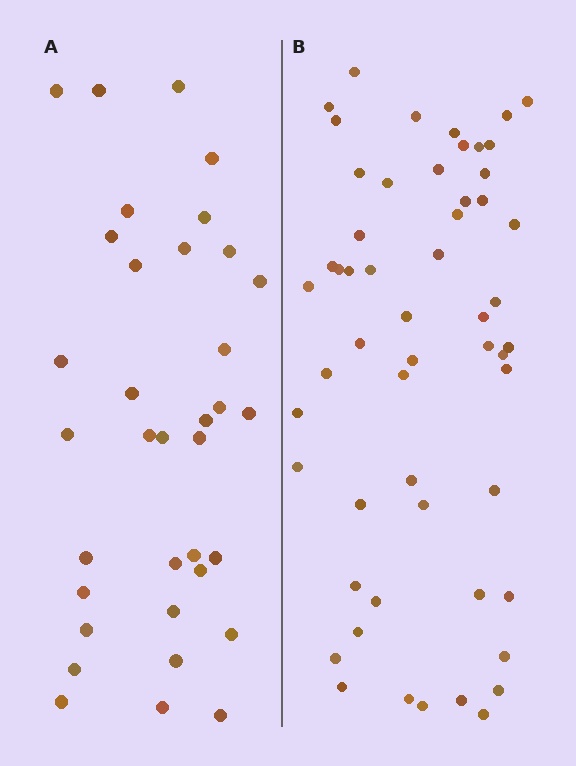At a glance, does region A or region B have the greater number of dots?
Region B (the right region) has more dots.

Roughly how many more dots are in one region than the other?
Region B has approximately 20 more dots than region A.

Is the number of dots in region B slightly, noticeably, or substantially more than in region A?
Region B has substantially more. The ratio is roughly 1.6 to 1.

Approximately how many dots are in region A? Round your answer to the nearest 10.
About 40 dots. (The exact count is 35, which rounds to 40.)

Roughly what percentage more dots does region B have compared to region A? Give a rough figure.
About 55% more.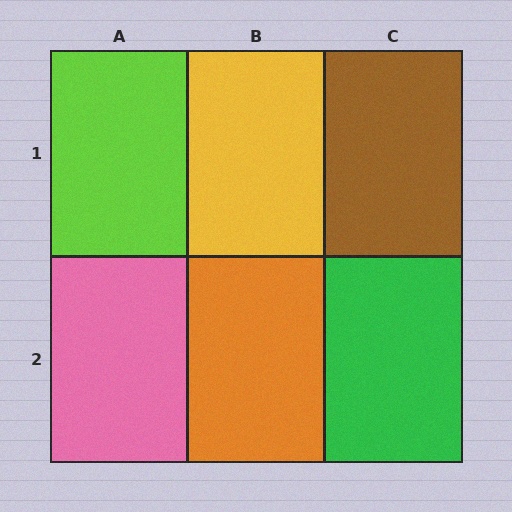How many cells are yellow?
1 cell is yellow.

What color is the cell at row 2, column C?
Green.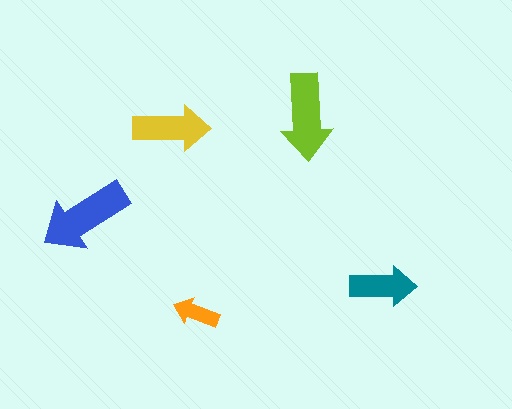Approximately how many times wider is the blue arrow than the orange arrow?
About 2 times wider.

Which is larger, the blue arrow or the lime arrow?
The blue one.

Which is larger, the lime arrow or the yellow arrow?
The lime one.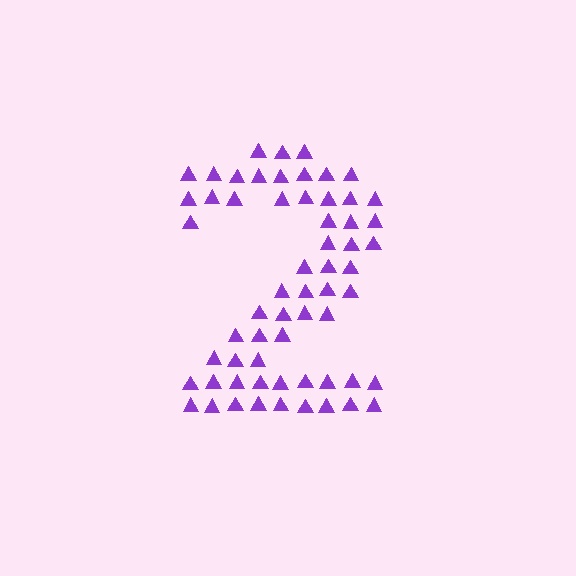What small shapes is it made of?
It is made of small triangles.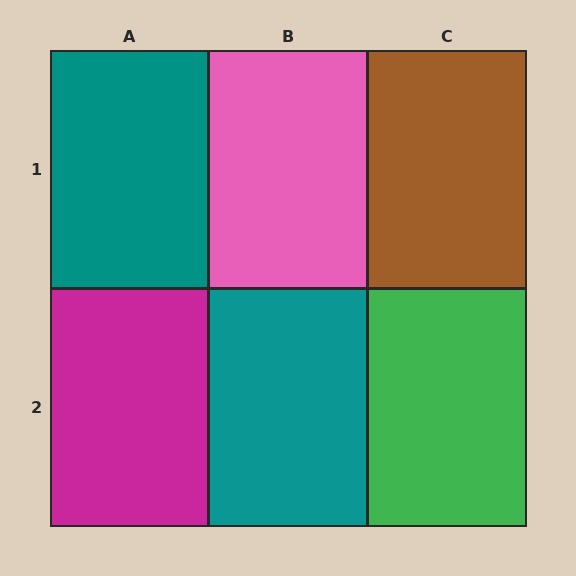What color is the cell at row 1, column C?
Brown.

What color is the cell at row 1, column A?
Teal.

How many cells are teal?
2 cells are teal.